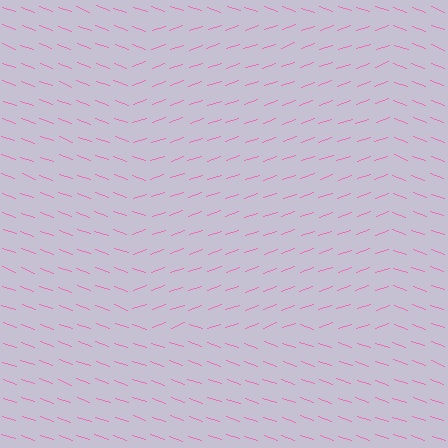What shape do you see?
I see a rectangle.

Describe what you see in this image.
The image is filled with small pink line segments. A rectangle region in the image has lines oriented differently from the surrounding lines, creating a visible texture boundary.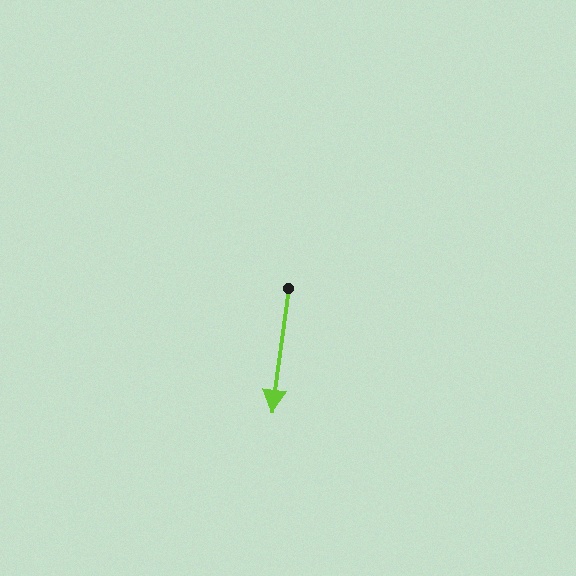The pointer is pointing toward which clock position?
Roughly 6 o'clock.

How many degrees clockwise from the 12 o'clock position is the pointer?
Approximately 188 degrees.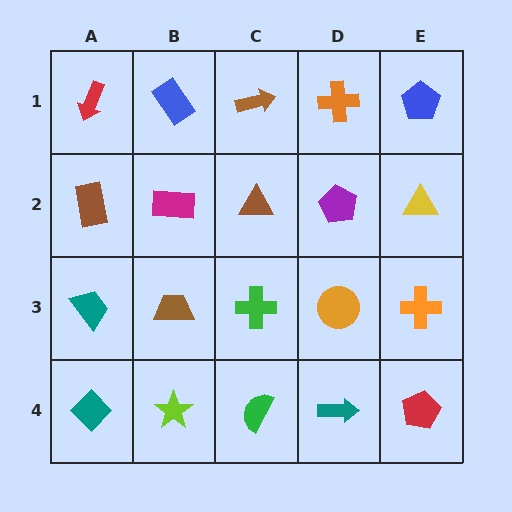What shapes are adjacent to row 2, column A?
A red arrow (row 1, column A), a teal trapezoid (row 3, column A), a magenta rectangle (row 2, column B).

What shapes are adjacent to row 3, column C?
A brown triangle (row 2, column C), a green semicircle (row 4, column C), a brown trapezoid (row 3, column B), an orange circle (row 3, column D).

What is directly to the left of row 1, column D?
A brown arrow.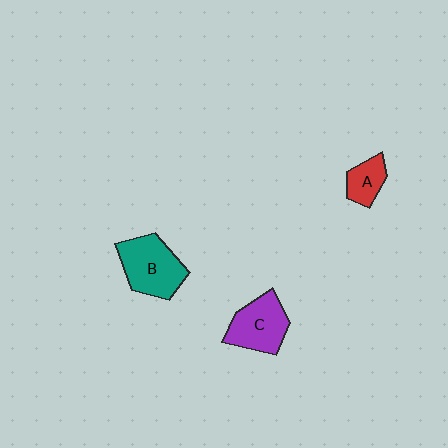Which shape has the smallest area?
Shape A (red).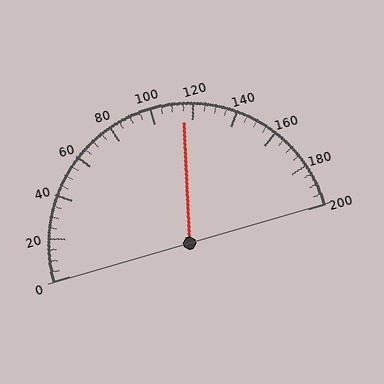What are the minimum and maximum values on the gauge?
The gauge ranges from 0 to 200.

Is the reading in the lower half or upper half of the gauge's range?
The reading is in the upper half of the range (0 to 200).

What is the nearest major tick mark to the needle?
The nearest major tick mark is 120.